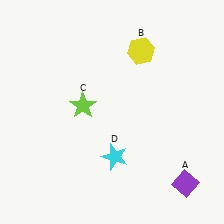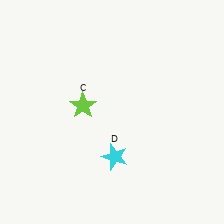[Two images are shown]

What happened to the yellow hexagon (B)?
The yellow hexagon (B) was removed in Image 2. It was in the top-right area of Image 1.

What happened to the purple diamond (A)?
The purple diamond (A) was removed in Image 2. It was in the bottom-right area of Image 1.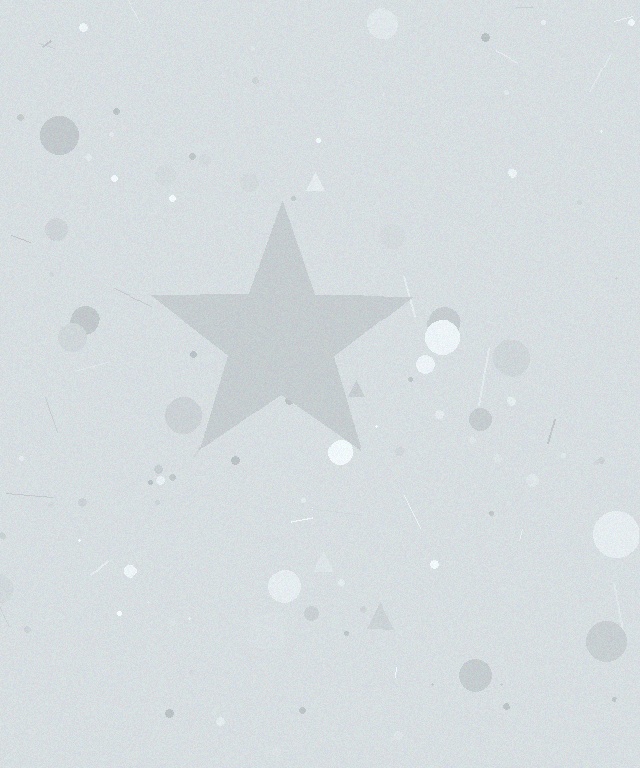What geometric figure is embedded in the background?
A star is embedded in the background.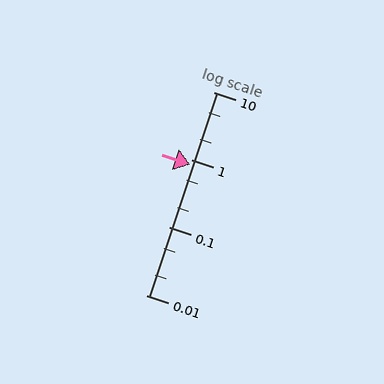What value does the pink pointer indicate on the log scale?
The pointer indicates approximately 0.86.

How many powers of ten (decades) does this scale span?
The scale spans 3 decades, from 0.01 to 10.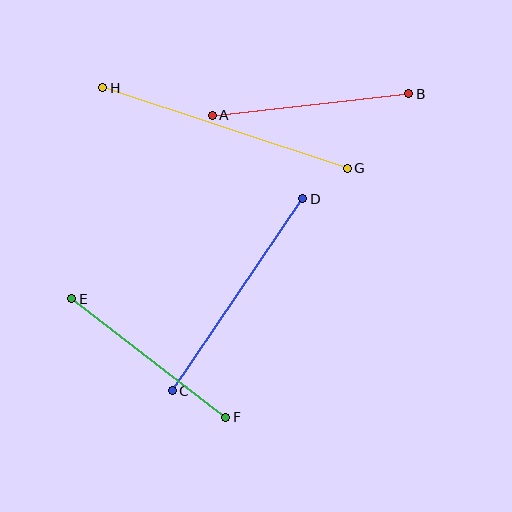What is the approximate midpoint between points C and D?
The midpoint is at approximately (237, 295) pixels.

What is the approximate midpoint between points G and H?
The midpoint is at approximately (225, 128) pixels.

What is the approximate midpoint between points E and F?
The midpoint is at approximately (149, 358) pixels.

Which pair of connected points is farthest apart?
Points G and H are farthest apart.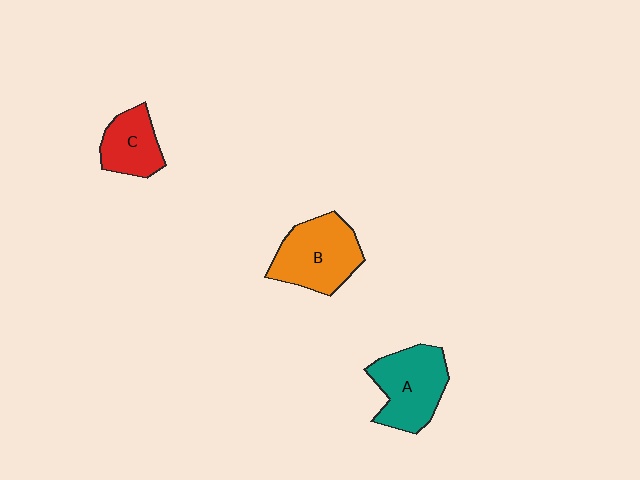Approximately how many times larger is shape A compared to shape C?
Approximately 1.5 times.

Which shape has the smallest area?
Shape C (red).